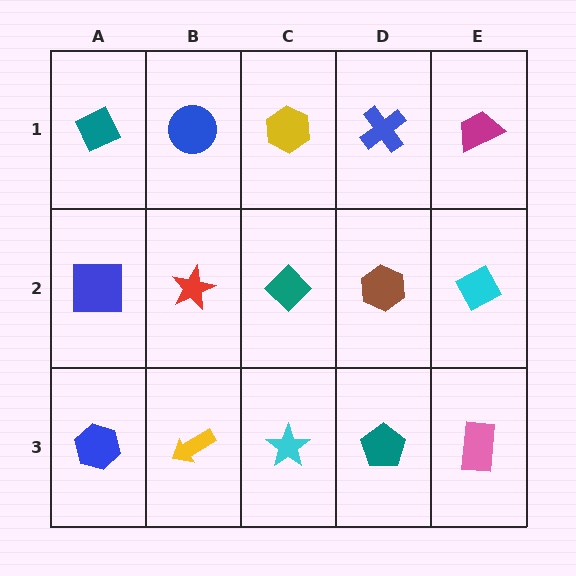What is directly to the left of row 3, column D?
A cyan star.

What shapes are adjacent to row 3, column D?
A brown hexagon (row 2, column D), a cyan star (row 3, column C), a pink rectangle (row 3, column E).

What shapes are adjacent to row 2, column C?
A yellow hexagon (row 1, column C), a cyan star (row 3, column C), a red star (row 2, column B), a brown hexagon (row 2, column D).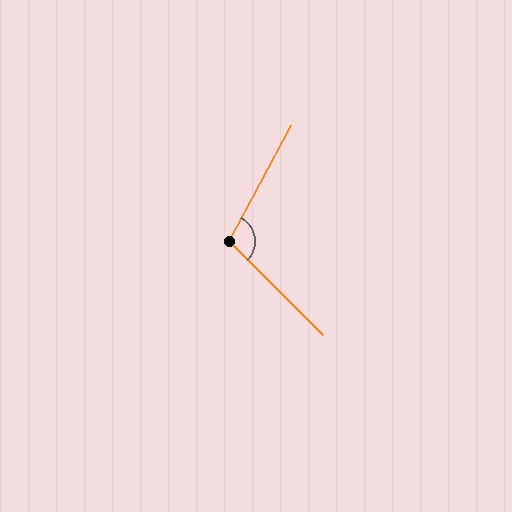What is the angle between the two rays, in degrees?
Approximately 107 degrees.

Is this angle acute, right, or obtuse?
It is obtuse.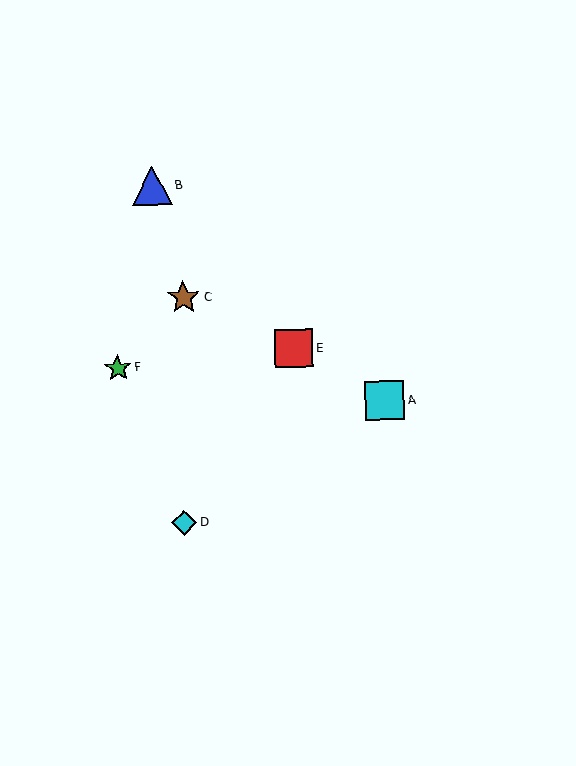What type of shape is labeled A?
Shape A is a cyan square.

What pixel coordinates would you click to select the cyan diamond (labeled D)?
Click at (184, 523) to select the cyan diamond D.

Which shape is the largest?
The blue triangle (labeled B) is the largest.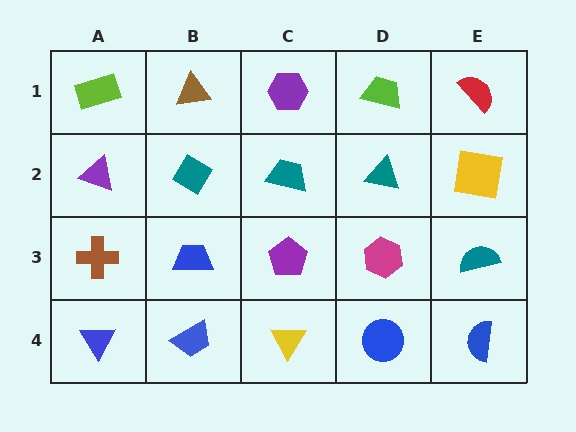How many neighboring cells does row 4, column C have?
3.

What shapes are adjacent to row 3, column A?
A purple triangle (row 2, column A), a blue triangle (row 4, column A), a blue trapezoid (row 3, column B).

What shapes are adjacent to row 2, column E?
A red semicircle (row 1, column E), a teal semicircle (row 3, column E), a teal triangle (row 2, column D).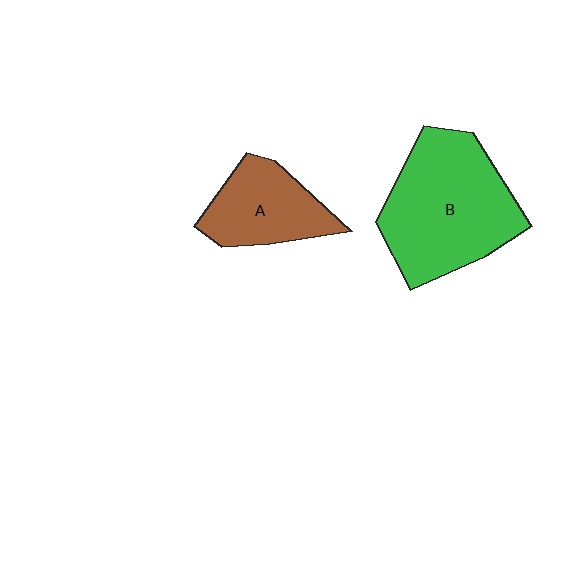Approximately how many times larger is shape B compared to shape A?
Approximately 1.8 times.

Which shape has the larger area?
Shape B (green).